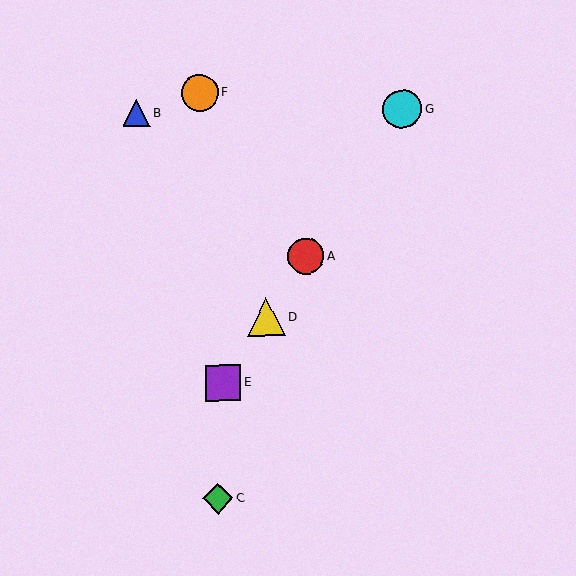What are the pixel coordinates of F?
Object F is at (200, 93).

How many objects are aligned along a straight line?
4 objects (A, D, E, G) are aligned along a straight line.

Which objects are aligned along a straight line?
Objects A, D, E, G are aligned along a straight line.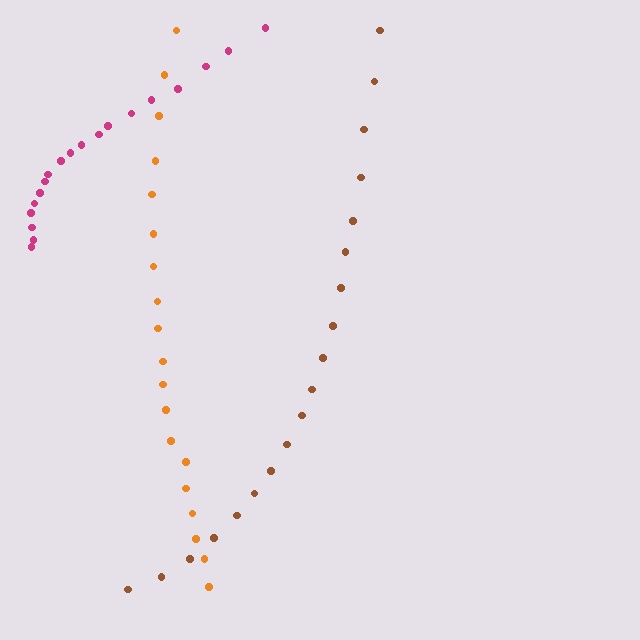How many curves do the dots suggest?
There are 3 distinct paths.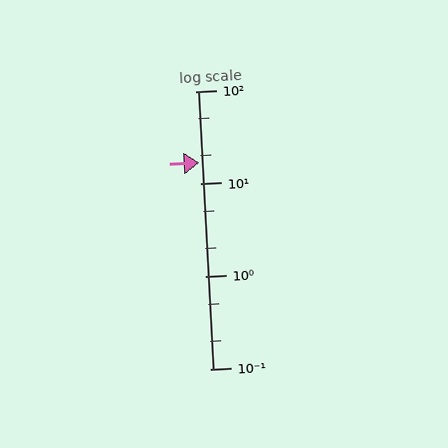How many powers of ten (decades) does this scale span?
The scale spans 3 decades, from 0.1 to 100.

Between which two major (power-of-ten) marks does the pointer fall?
The pointer is between 10 and 100.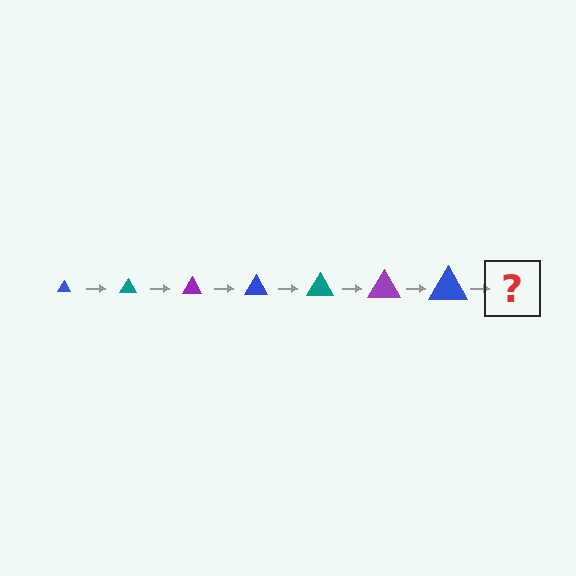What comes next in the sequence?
The next element should be a teal triangle, larger than the previous one.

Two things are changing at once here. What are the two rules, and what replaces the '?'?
The two rules are that the triangle grows larger each step and the color cycles through blue, teal, and purple. The '?' should be a teal triangle, larger than the previous one.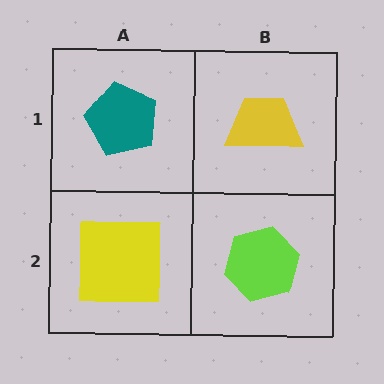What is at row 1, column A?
A teal pentagon.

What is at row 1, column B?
A yellow trapezoid.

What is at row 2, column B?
A lime hexagon.